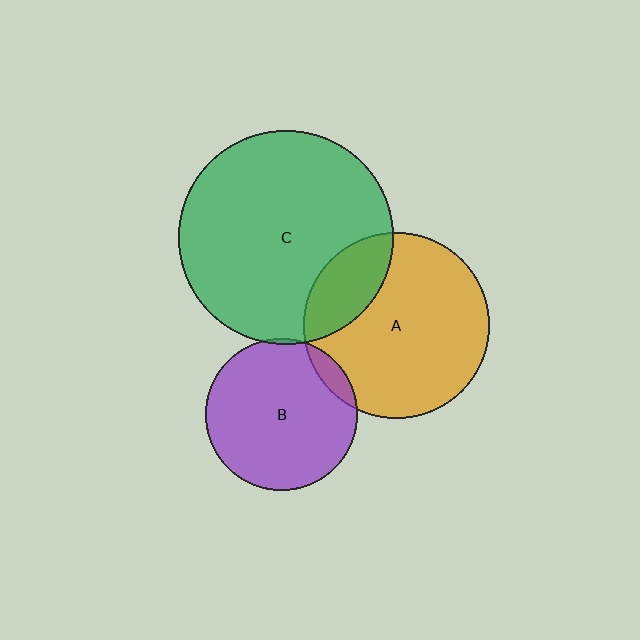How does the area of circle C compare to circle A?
Approximately 1.3 times.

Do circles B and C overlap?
Yes.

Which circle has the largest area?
Circle C (green).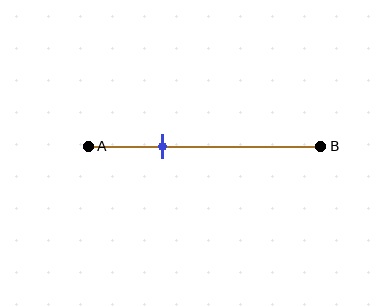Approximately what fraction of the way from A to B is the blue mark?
The blue mark is approximately 30% of the way from A to B.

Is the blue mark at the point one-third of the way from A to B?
Yes, the mark is approximately at the one-third point.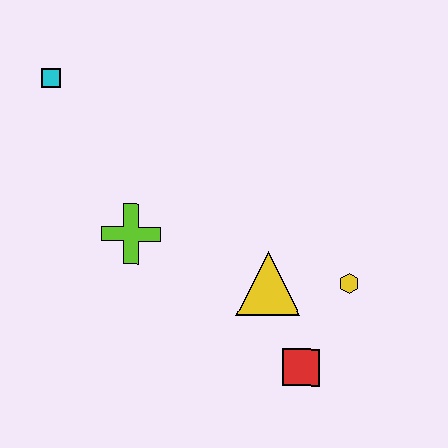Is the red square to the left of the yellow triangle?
No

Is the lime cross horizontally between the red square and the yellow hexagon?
No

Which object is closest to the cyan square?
The lime cross is closest to the cyan square.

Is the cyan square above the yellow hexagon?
Yes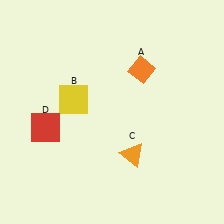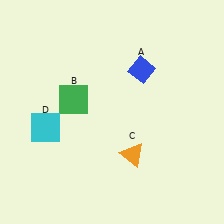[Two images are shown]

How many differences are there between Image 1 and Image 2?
There are 3 differences between the two images.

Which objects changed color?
A changed from orange to blue. B changed from yellow to green. D changed from red to cyan.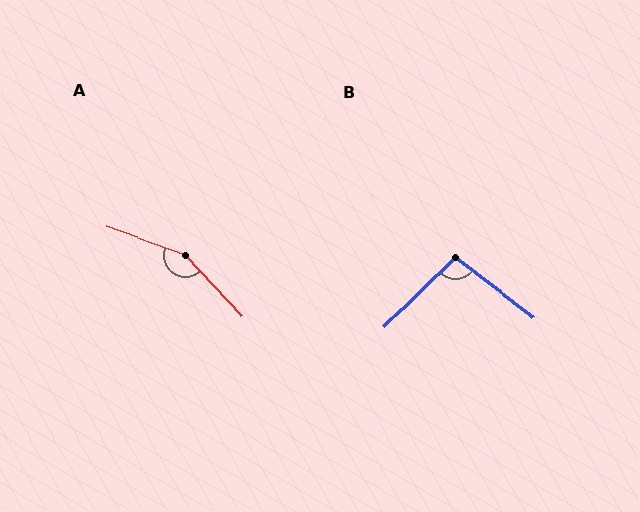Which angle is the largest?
A, at approximately 152 degrees.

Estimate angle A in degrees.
Approximately 152 degrees.